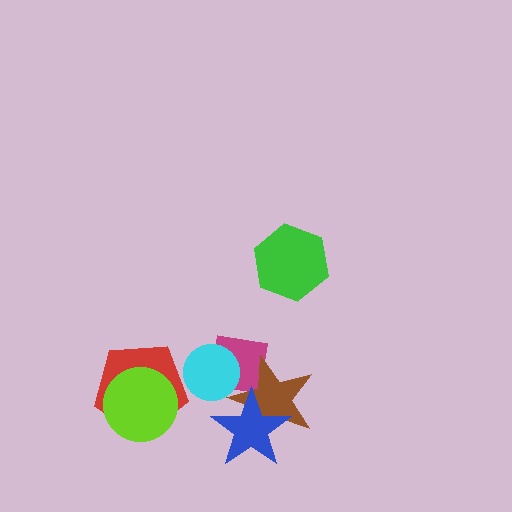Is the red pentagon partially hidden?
Yes, it is partially covered by another shape.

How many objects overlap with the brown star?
2 objects overlap with the brown star.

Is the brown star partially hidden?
Yes, it is partially covered by another shape.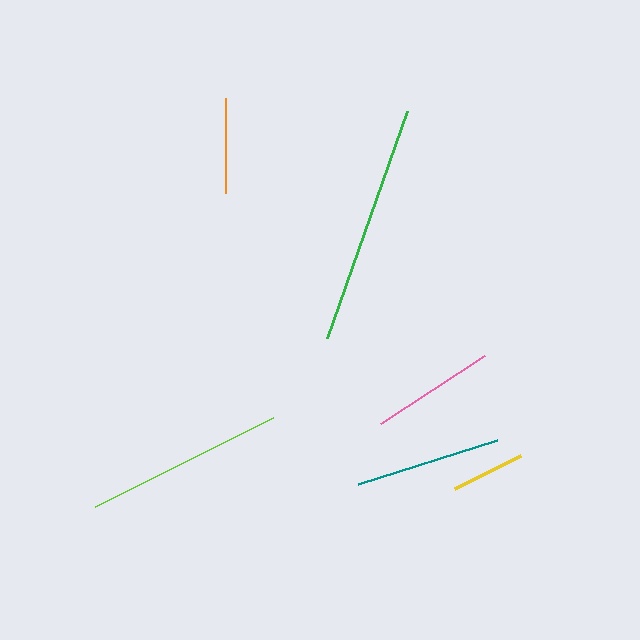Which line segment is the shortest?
The yellow line is the shortest at approximately 74 pixels.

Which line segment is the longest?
The green line is the longest at approximately 242 pixels.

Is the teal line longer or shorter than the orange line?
The teal line is longer than the orange line.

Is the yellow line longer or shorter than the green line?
The green line is longer than the yellow line.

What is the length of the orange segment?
The orange segment is approximately 95 pixels long.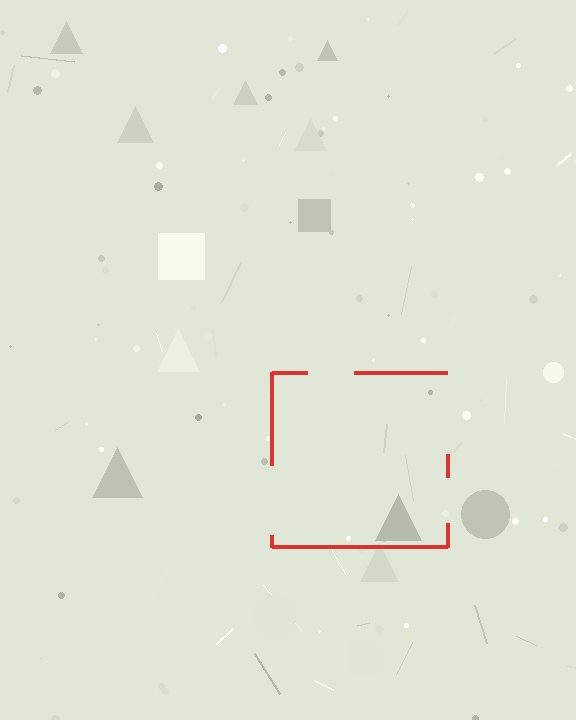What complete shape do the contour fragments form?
The contour fragments form a square.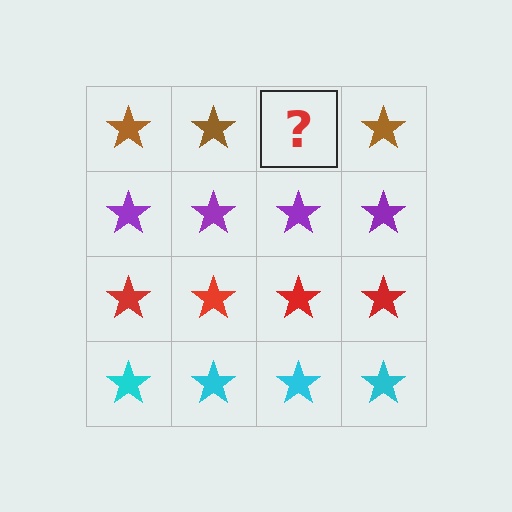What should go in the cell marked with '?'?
The missing cell should contain a brown star.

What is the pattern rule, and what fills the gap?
The rule is that each row has a consistent color. The gap should be filled with a brown star.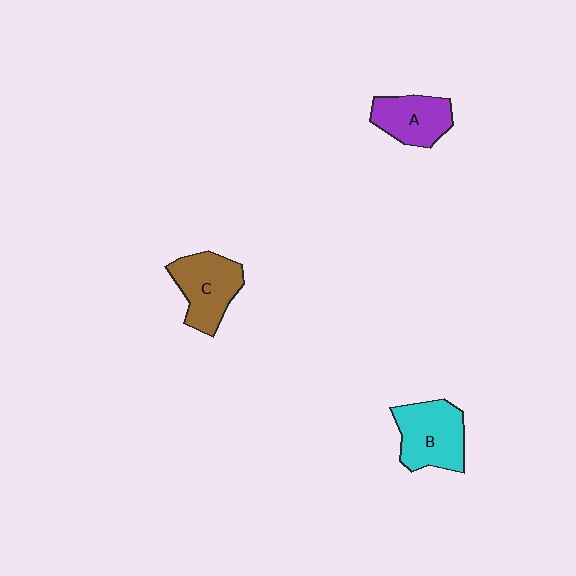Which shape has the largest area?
Shape B (cyan).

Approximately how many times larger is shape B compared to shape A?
Approximately 1.3 times.